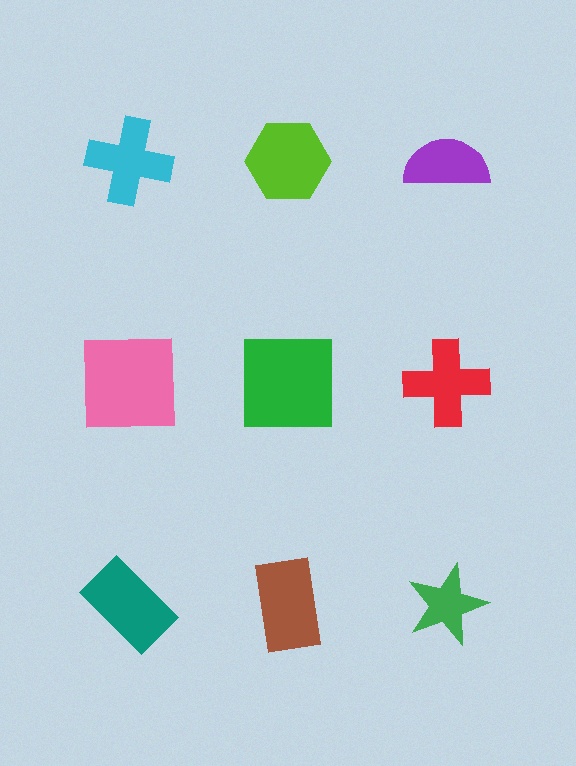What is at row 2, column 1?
A pink square.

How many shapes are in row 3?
3 shapes.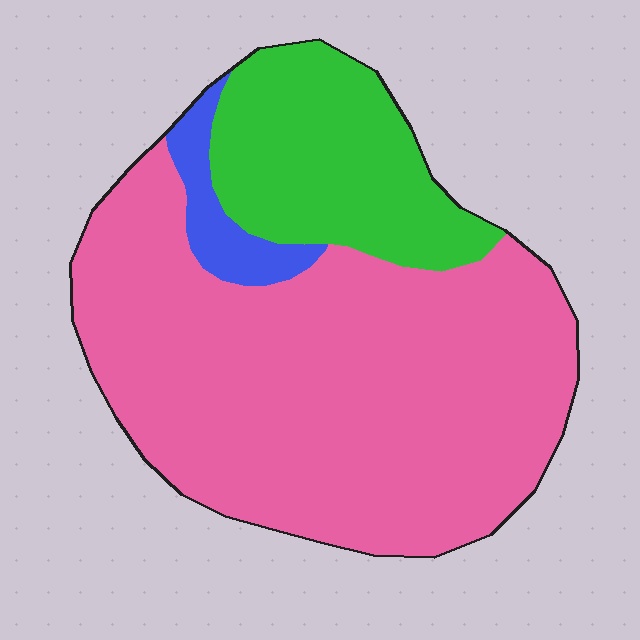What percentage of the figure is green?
Green takes up about one quarter (1/4) of the figure.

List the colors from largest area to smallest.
From largest to smallest: pink, green, blue.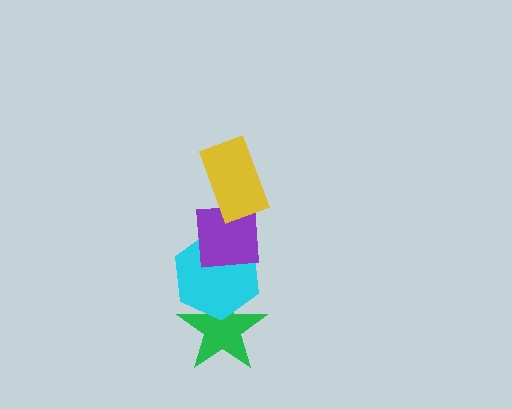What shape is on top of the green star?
The cyan hexagon is on top of the green star.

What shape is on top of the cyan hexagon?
The purple square is on top of the cyan hexagon.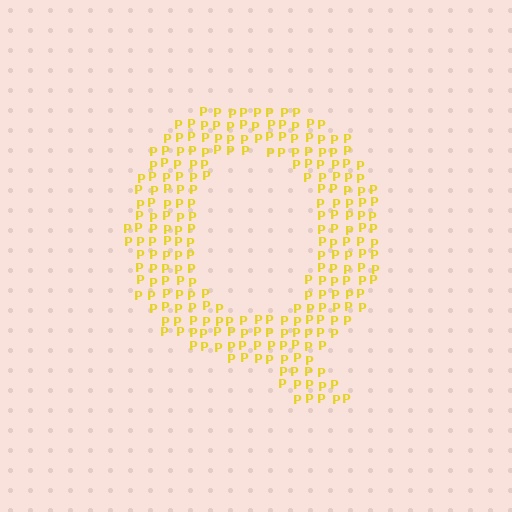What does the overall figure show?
The overall figure shows the letter Q.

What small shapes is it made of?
It is made of small letter P's.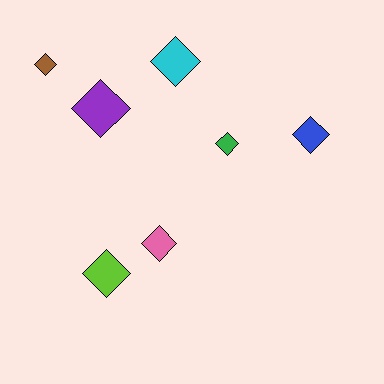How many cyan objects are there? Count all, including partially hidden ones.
There is 1 cyan object.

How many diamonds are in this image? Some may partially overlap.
There are 7 diamonds.